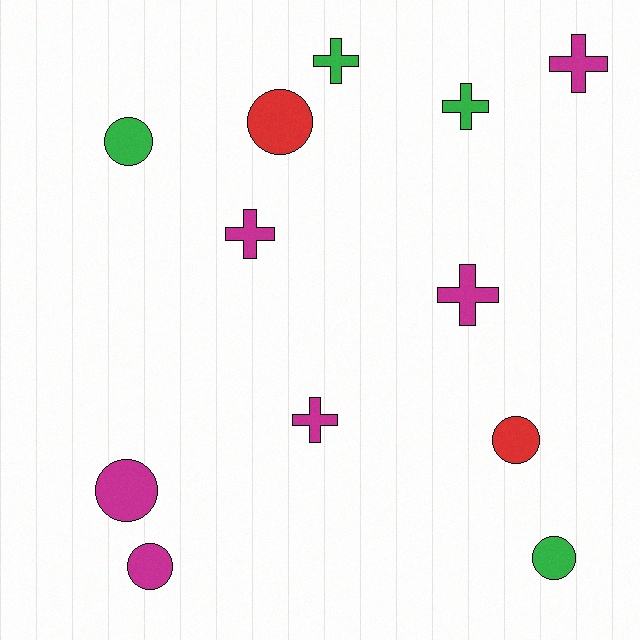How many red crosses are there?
There are no red crosses.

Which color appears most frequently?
Magenta, with 6 objects.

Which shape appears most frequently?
Cross, with 6 objects.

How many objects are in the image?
There are 12 objects.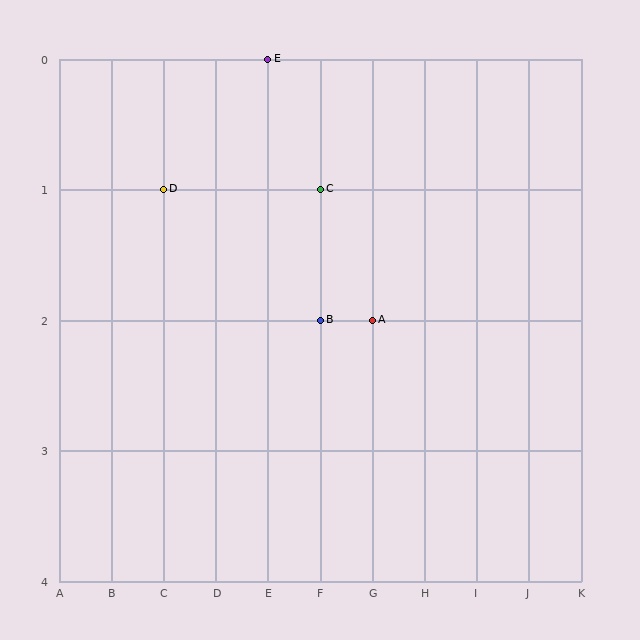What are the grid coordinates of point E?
Point E is at grid coordinates (E, 0).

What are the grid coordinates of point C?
Point C is at grid coordinates (F, 1).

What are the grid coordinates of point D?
Point D is at grid coordinates (C, 1).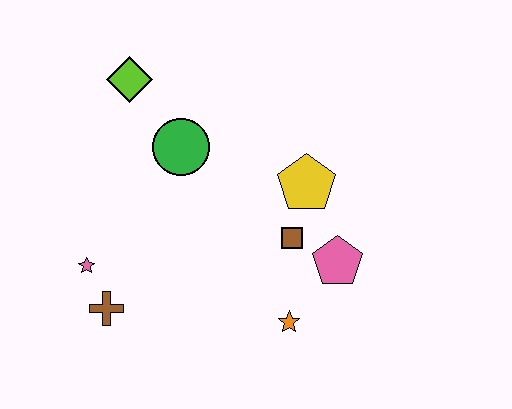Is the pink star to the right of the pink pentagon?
No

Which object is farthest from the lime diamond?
The orange star is farthest from the lime diamond.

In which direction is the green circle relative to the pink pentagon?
The green circle is to the left of the pink pentagon.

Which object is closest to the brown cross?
The pink star is closest to the brown cross.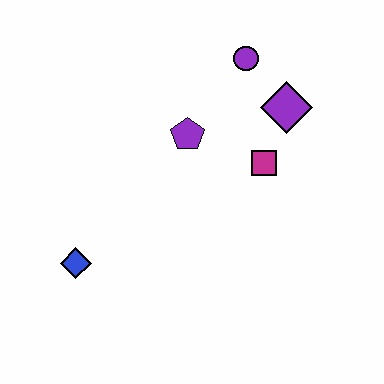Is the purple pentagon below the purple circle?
Yes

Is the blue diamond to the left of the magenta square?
Yes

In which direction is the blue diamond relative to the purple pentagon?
The blue diamond is below the purple pentagon.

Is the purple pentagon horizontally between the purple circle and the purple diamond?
No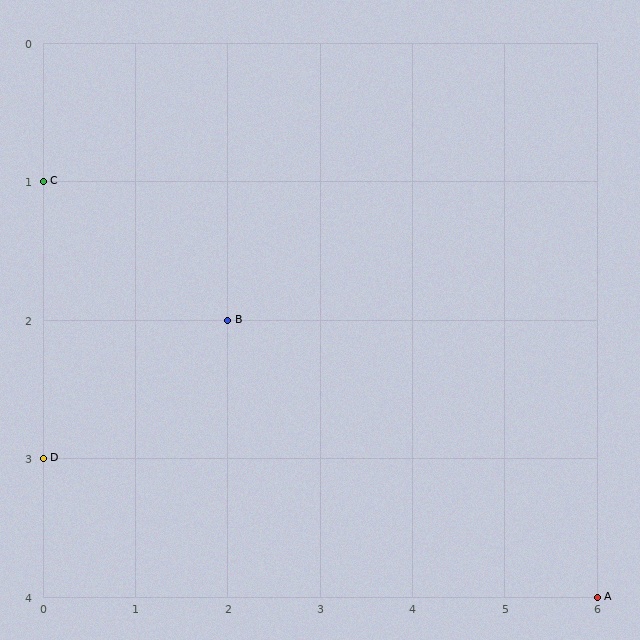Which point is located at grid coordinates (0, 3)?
Point D is at (0, 3).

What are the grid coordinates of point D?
Point D is at grid coordinates (0, 3).